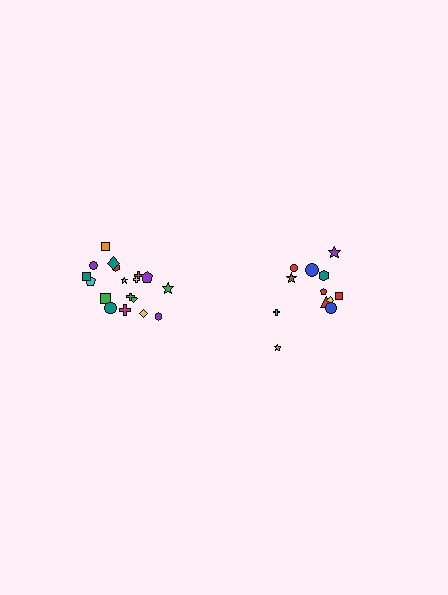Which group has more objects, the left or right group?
The left group.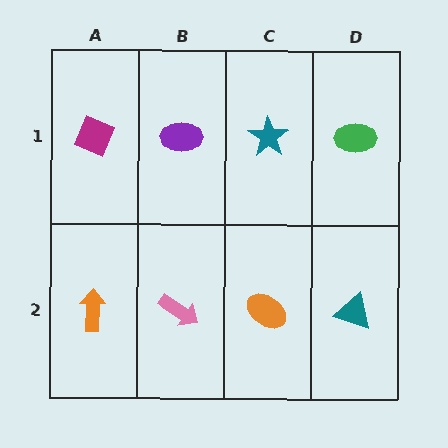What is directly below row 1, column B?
A pink arrow.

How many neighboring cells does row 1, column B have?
3.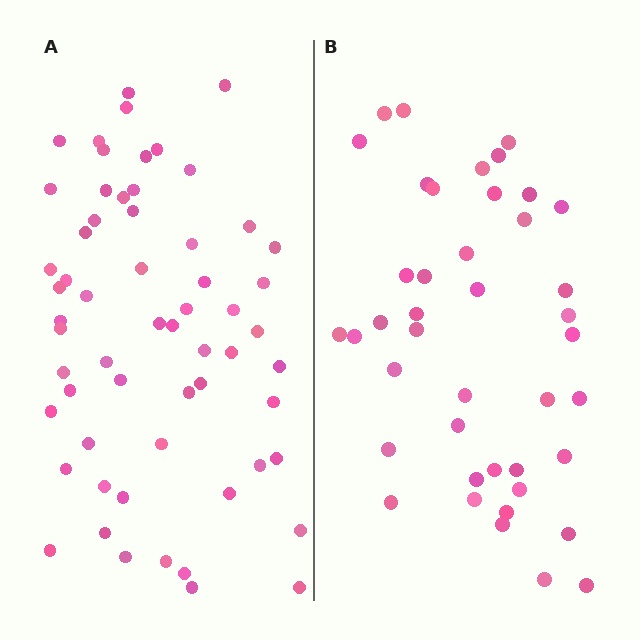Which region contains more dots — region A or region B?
Region A (the left region) has more dots.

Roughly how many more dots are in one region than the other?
Region A has approximately 20 more dots than region B.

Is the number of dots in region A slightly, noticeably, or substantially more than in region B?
Region A has noticeably more, but not dramatically so. The ratio is roughly 1.4 to 1.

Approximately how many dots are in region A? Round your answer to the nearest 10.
About 60 dots.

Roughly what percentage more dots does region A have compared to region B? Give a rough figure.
About 45% more.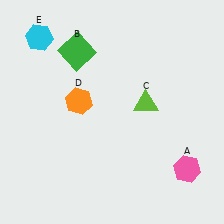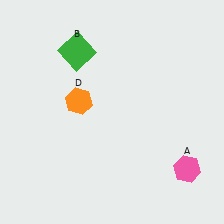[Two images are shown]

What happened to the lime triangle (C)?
The lime triangle (C) was removed in Image 2. It was in the top-right area of Image 1.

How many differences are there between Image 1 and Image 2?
There are 2 differences between the two images.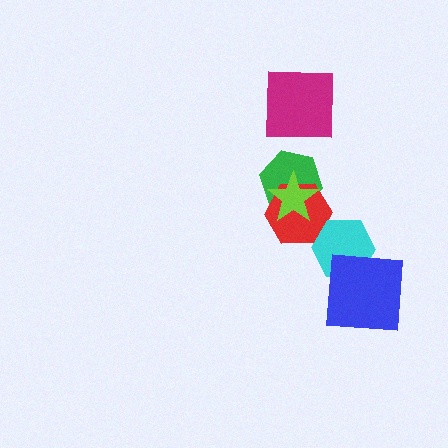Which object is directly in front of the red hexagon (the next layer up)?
The cyan hexagon is directly in front of the red hexagon.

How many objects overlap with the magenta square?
0 objects overlap with the magenta square.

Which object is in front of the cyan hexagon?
The blue square is in front of the cyan hexagon.